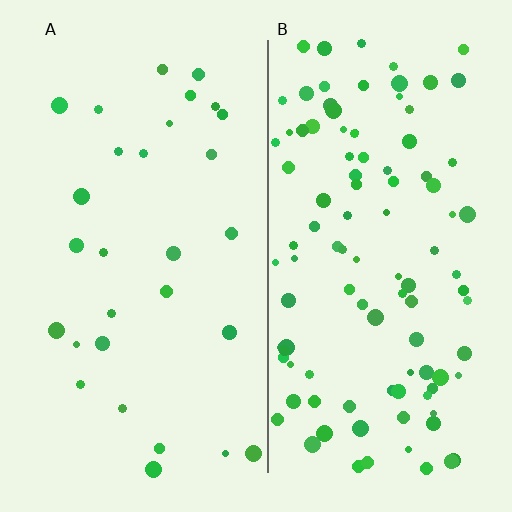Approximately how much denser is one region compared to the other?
Approximately 3.6× — region B over region A.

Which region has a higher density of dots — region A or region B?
B (the right).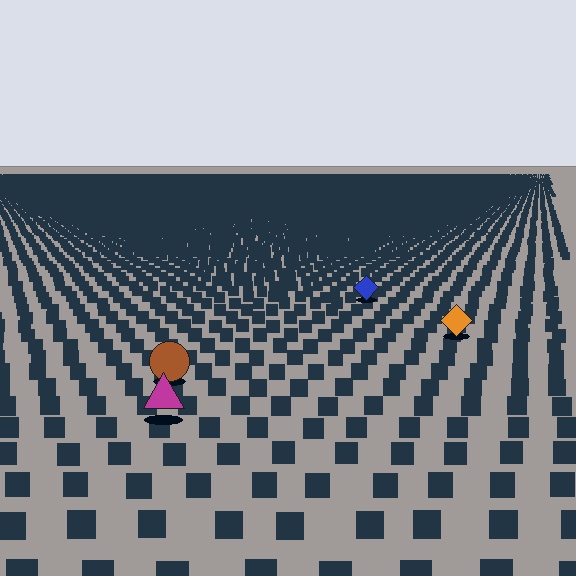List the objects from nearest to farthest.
From nearest to farthest: the magenta triangle, the brown circle, the orange diamond, the blue diamond.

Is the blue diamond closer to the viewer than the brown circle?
No. The brown circle is closer — you can tell from the texture gradient: the ground texture is coarser near it.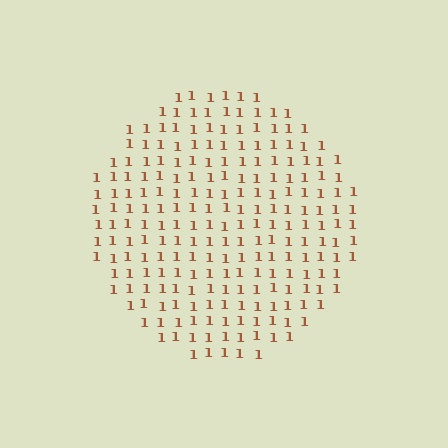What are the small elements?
The small elements are digit 1's.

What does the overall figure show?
The overall figure shows a circle.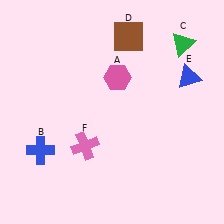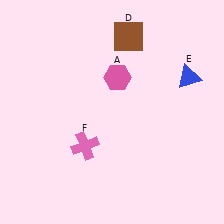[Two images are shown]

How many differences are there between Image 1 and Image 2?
There are 2 differences between the two images.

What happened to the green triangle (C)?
The green triangle (C) was removed in Image 2. It was in the top-right area of Image 1.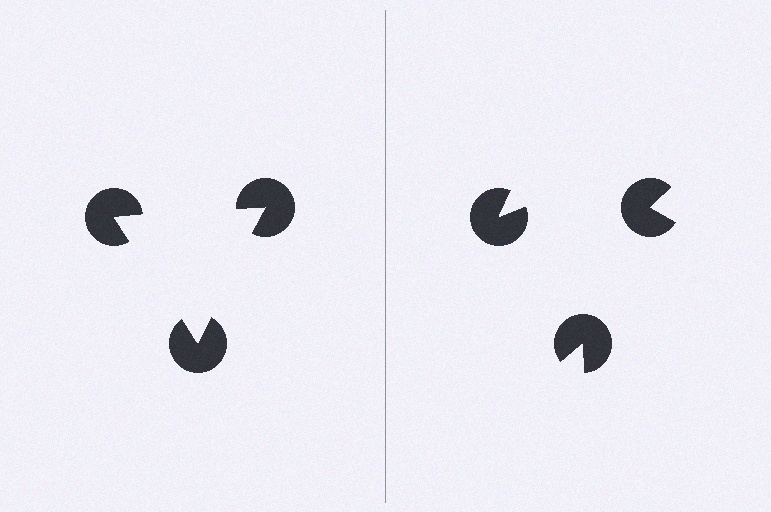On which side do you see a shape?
An illusory triangle appears on the left side. On the right side the wedge cuts are rotated, so no coherent shape forms.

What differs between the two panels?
The pac-man discs are positioned identically on both sides; only the wedge orientations differ. On the left they align to a triangle; on the right they are misaligned.